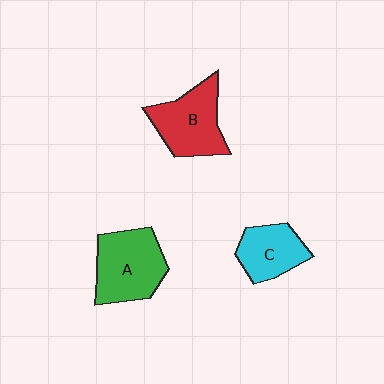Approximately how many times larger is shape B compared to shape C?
Approximately 1.3 times.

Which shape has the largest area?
Shape A (green).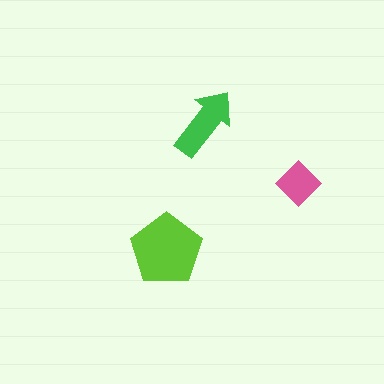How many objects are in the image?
There are 3 objects in the image.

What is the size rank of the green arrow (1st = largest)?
2nd.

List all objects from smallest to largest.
The pink diamond, the green arrow, the lime pentagon.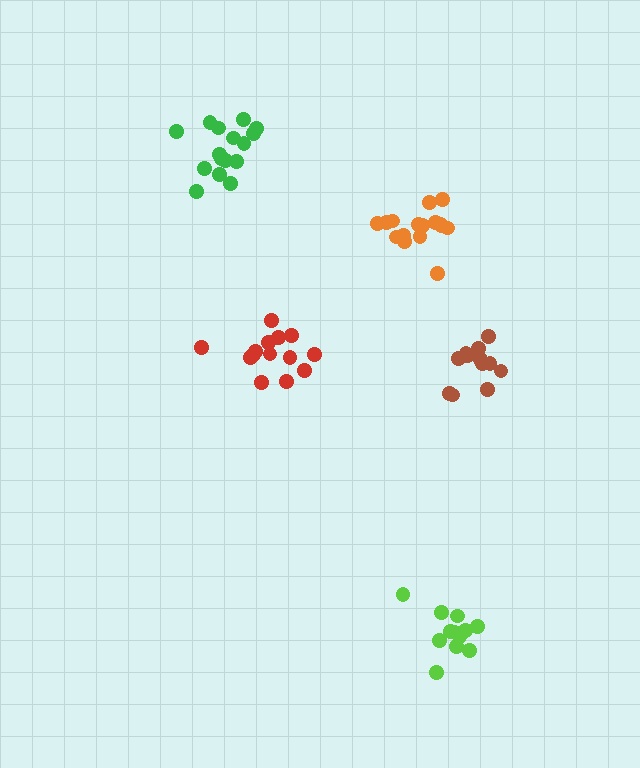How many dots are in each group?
Group 1: 16 dots, Group 2: 12 dots, Group 3: 14 dots, Group 4: 16 dots, Group 5: 12 dots (70 total).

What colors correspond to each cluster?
The clusters are colored: green, brown, red, orange, lime.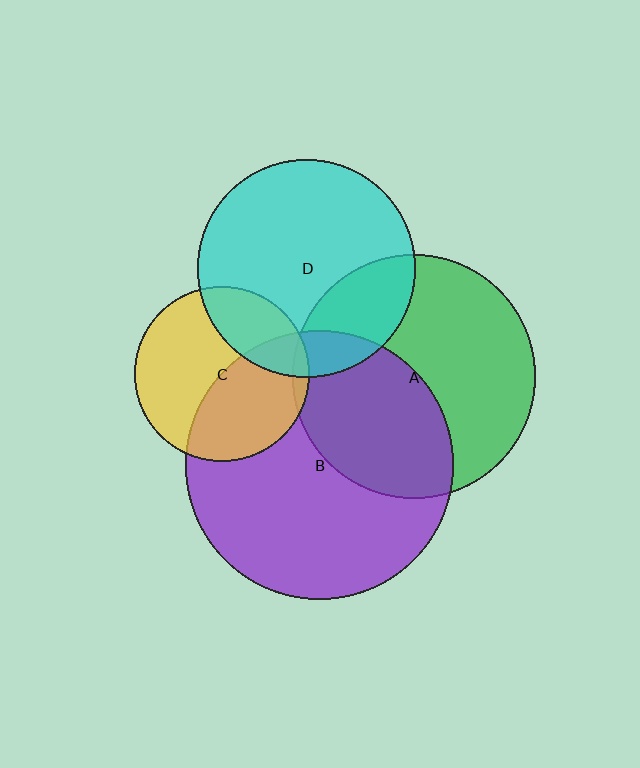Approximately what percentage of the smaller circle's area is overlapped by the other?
Approximately 5%.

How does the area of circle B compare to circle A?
Approximately 1.2 times.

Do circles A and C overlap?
Yes.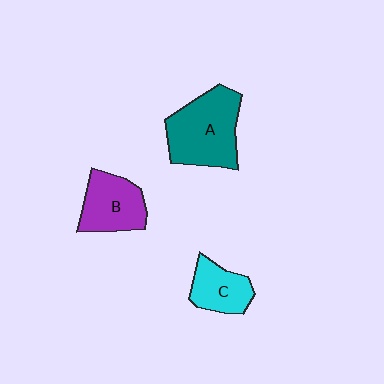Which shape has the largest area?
Shape A (teal).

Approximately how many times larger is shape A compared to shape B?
Approximately 1.4 times.